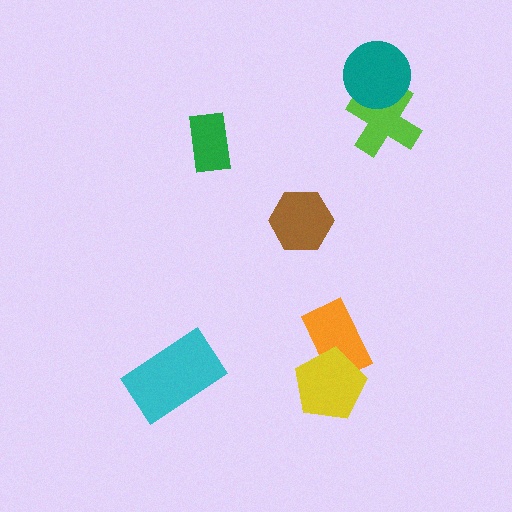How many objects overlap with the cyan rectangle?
0 objects overlap with the cyan rectangle.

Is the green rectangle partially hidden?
No, no other shape covers it.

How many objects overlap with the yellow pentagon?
1 object overlaps with the yellow pentagon.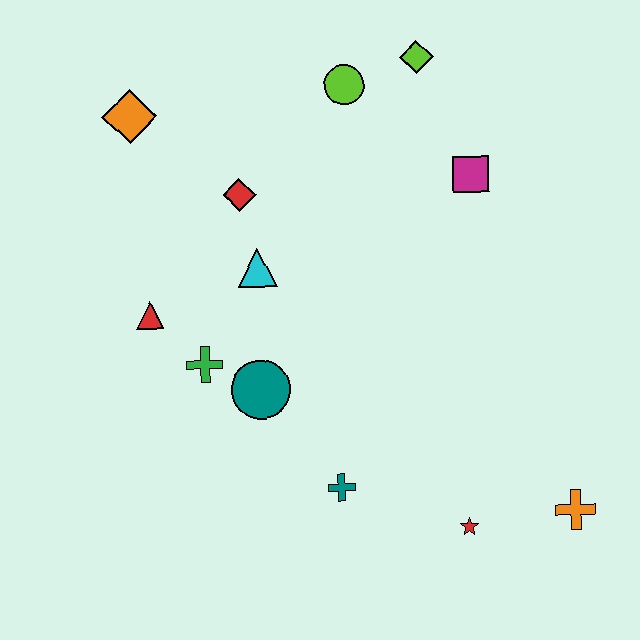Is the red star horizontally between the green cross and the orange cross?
Yes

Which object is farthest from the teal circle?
The lime diamond is farthest from the teal circle.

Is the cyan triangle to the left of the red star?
Yes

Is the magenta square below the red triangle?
No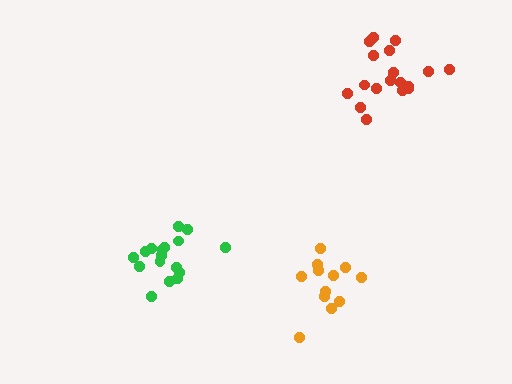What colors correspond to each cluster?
The clusters are colored: green, red, orange.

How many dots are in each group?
Group 1: 17 dots, Group 2: 18 dots, Group 3: 12 dots (47 total).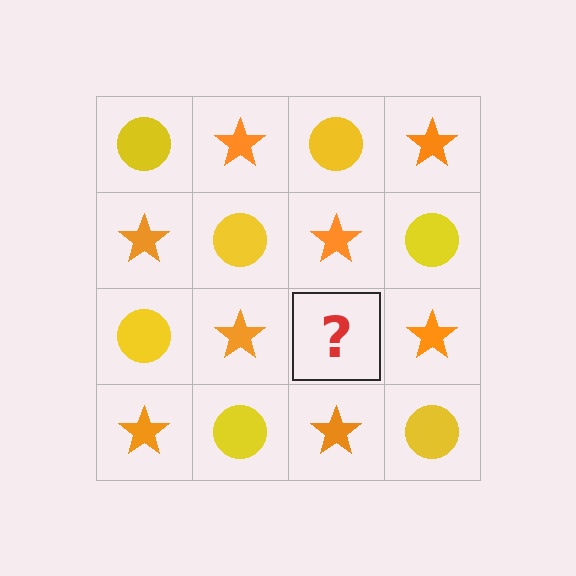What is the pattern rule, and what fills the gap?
The rule is that it alternates yellow circle and orange star in a checkerboard pattern. The gap should be filled with a yellow circle.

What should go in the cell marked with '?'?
The missing cell should contain a yellow circle.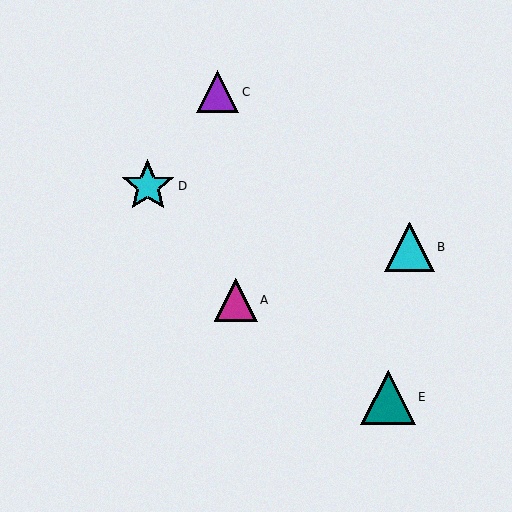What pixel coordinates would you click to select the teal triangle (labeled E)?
Click at (388, 397) to select the teal triangle E.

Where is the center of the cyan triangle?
The center of the cyan triangle is at (410, 247).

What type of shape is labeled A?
Shape A is a magenta triangle.